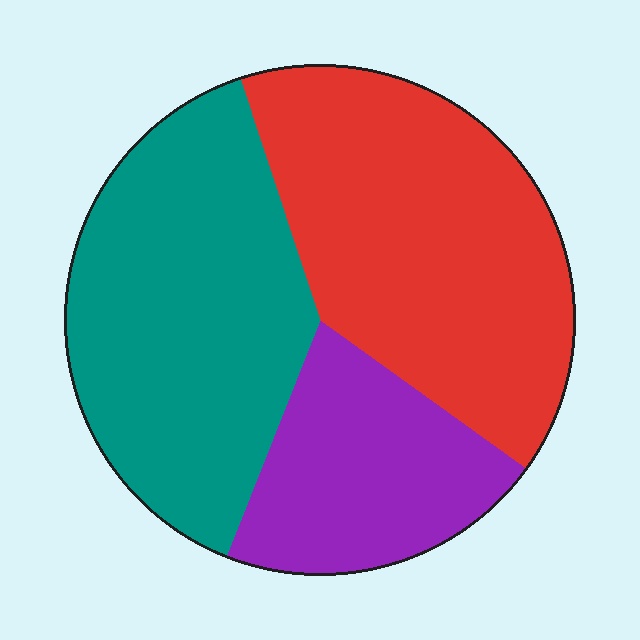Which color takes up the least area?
Purple, at roughly 20%.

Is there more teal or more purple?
Teal.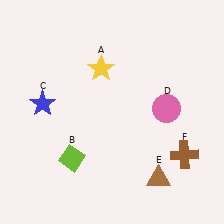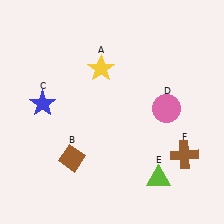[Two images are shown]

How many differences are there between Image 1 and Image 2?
There are 2 differences between the two images.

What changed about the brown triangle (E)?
In Image 1, E is brown. In Image 2, it changed to lime.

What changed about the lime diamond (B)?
In Image 1, B is lime. In Image 2, it changed to brown.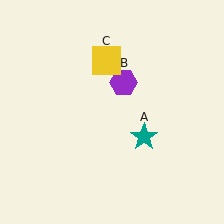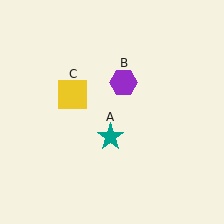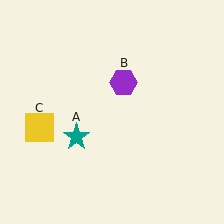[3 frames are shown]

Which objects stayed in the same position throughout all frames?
Purple hexagon (object B) remained stationary.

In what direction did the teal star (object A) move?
The teal star (object A) moved left.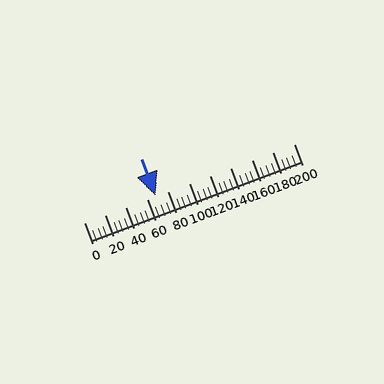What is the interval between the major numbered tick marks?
The major tick marks are spaced 20 units apart.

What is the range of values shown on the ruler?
The ruler shows values from 0 to 200.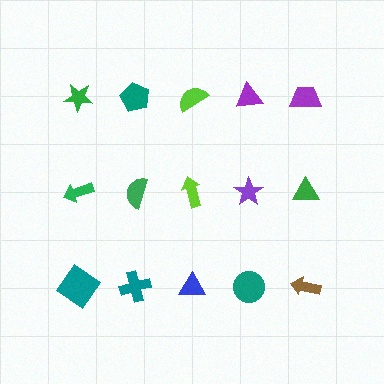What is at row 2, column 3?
A lime arrow.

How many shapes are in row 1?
5 shapes.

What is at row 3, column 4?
A teal circle.